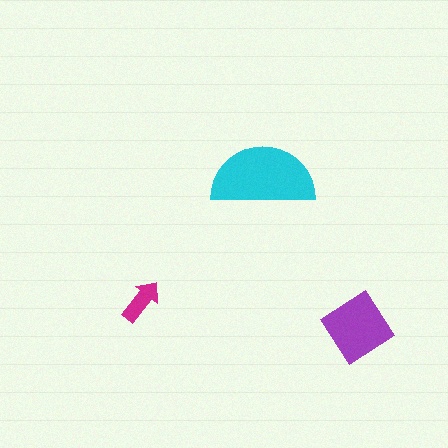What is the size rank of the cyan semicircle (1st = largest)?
1st.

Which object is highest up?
The cyan semicircle is topmost.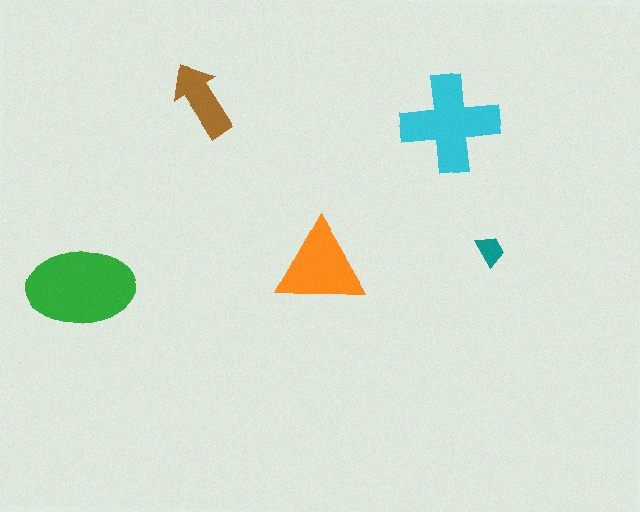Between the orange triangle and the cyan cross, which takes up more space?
The cyan cross.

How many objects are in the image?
There are 5 objects in the image.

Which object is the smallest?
The teal trapezoid.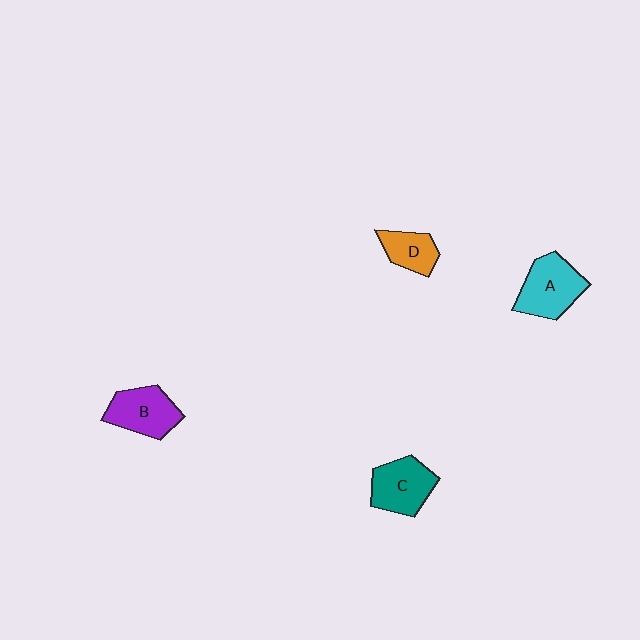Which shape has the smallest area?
Shape D (orange).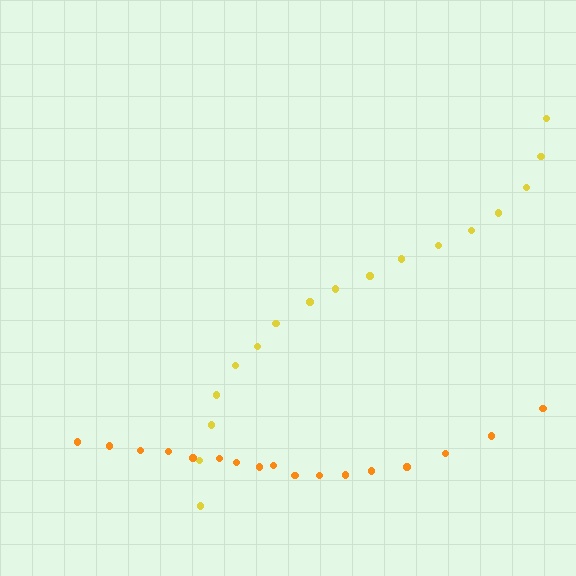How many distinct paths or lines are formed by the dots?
There are 2 distinct paths.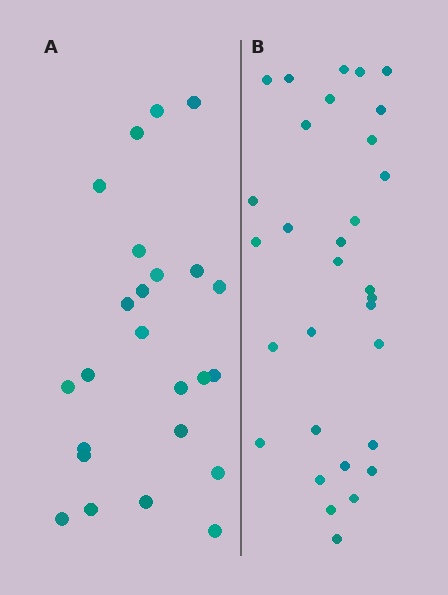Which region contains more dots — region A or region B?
Region B (the right region) has more dots.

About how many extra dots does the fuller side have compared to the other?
Region B has roughly 8 or so more dots than region A.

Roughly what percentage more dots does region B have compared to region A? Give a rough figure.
About 30% more.